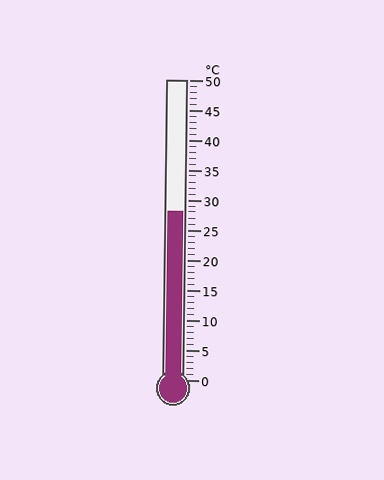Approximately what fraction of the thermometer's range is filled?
The thermometer is filled to approximately 55% of its range.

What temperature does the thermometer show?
The thermometer shows approximately 28°C.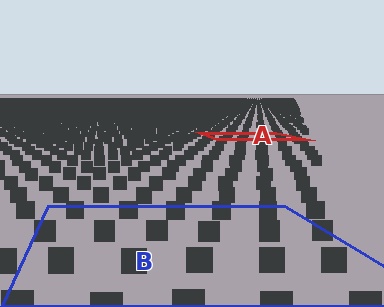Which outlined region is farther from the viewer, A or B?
Region A is farther from the viewer — the texture elements inside it appear smaller and more densely packed.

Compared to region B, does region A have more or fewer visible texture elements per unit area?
Region A has more texture elements per unit area — they are packed more densely because it is farther away.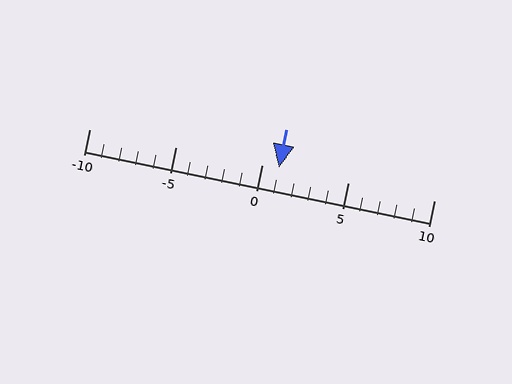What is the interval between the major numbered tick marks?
The major tick marks are spaced 5 units apart.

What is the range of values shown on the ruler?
The ruler shows values from -10 to 10.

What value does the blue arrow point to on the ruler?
The blue arrow points to approximately 1.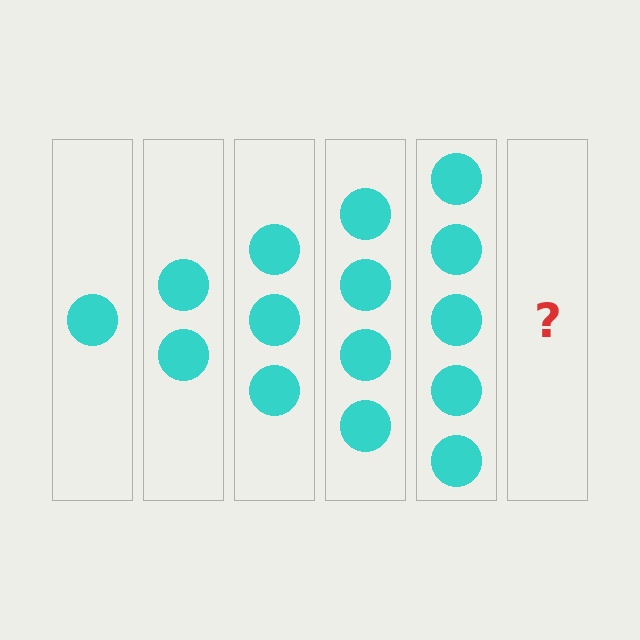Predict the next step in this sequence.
The next step is 6 circles.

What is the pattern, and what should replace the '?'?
The pattern is that each step adds one more circle. The '?' should be 6 circles.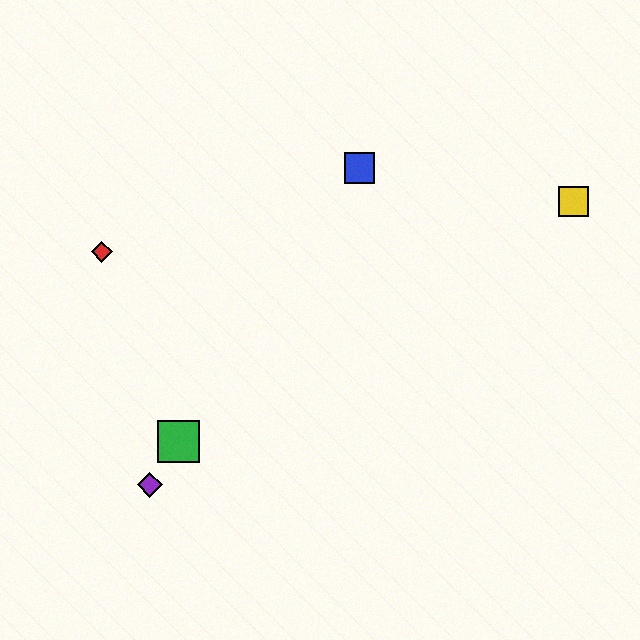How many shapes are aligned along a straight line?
3 shapes (the blue square, the green square, the purple diamond) are aligned along a straight line.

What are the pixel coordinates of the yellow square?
The yellow square is at (574, 201).